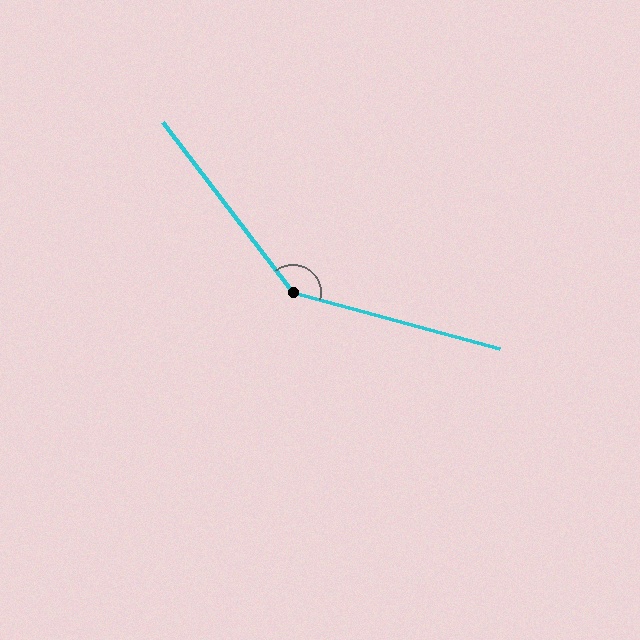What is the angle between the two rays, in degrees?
Approximately 143 degrees.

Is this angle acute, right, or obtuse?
It is obtuse.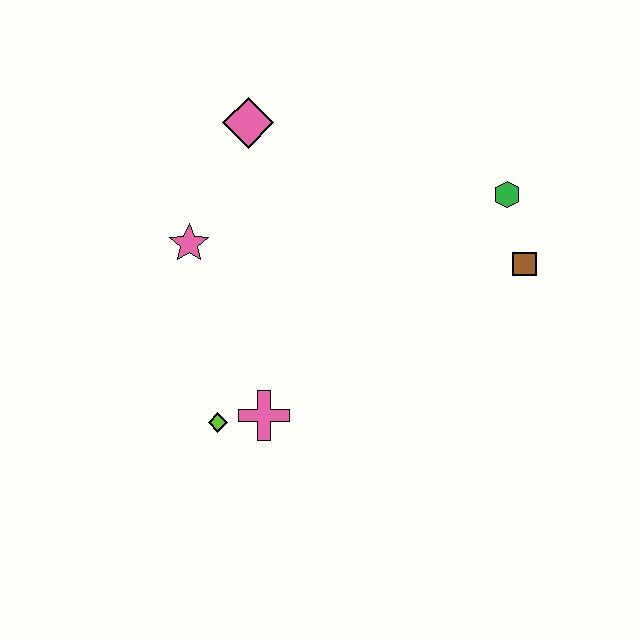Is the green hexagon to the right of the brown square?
No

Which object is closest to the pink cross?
The lime diamond is closest to the pink cross.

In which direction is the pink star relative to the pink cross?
The pink star is above the pink cross.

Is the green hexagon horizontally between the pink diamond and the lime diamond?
No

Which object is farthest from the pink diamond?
The brown square is farthest from the pink diamond.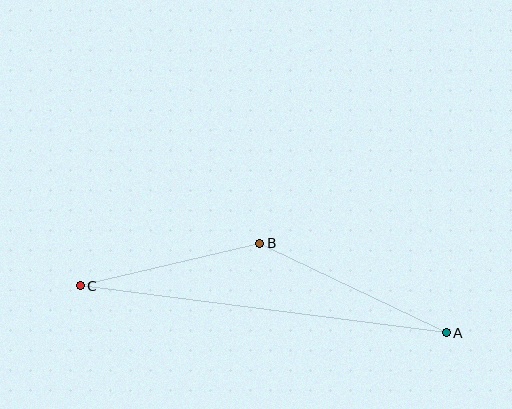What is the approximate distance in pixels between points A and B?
The distance between A and B is approximately 207 pixels.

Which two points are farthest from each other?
Points A and C are farthest from each other.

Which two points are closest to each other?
Points B and C are closest to each other.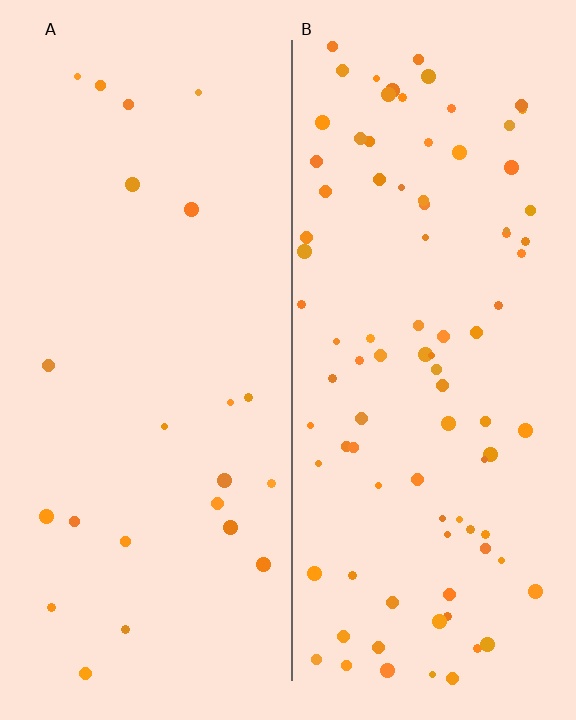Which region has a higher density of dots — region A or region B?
B (the right).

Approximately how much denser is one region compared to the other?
Approximately 4.0× — region B over region A.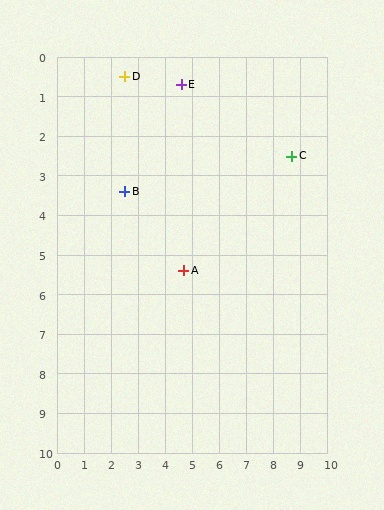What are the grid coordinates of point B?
Point B is at approximately (2.5, 3.4).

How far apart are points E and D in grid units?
Points E and D are about 2.1 grid units apart.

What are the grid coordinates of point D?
Point D is at approximately (2.5, 0.5).